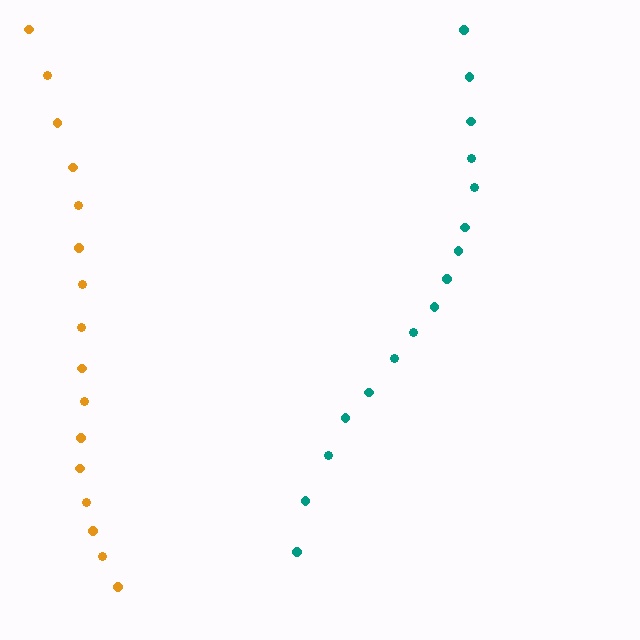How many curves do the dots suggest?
There are 2 distinct paths.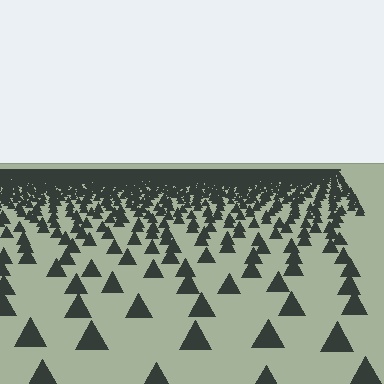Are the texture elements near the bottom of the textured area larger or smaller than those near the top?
Larger. Near the bottom, elements are closer to the viewer and appear at a bigger on-screen size.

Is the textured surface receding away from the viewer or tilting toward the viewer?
The surface is receding away from the viewer. Texture elements get smaller and denser toward the top.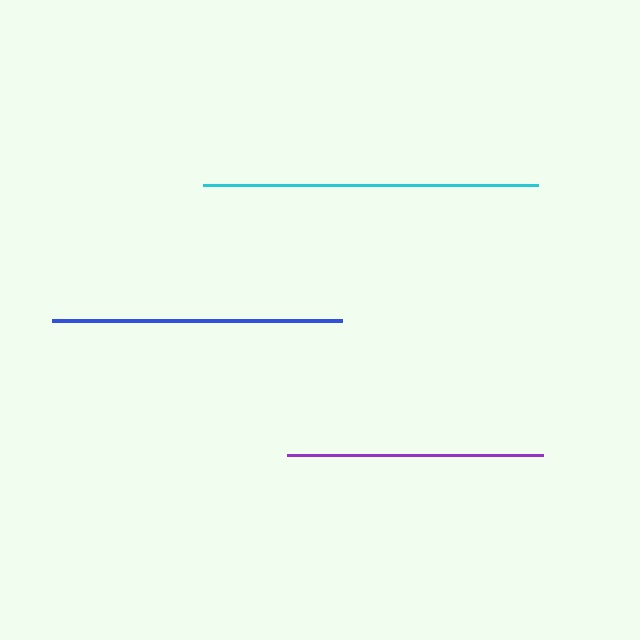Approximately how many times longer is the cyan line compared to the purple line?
The cyan line is approximately 1.3 times the length of the purple line.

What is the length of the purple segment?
The purple segment is approximately 256 pixels long.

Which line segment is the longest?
The cyan line is the longest at approximately 335 pixels.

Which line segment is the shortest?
The purple line is the shortest at approximately 256 pixels.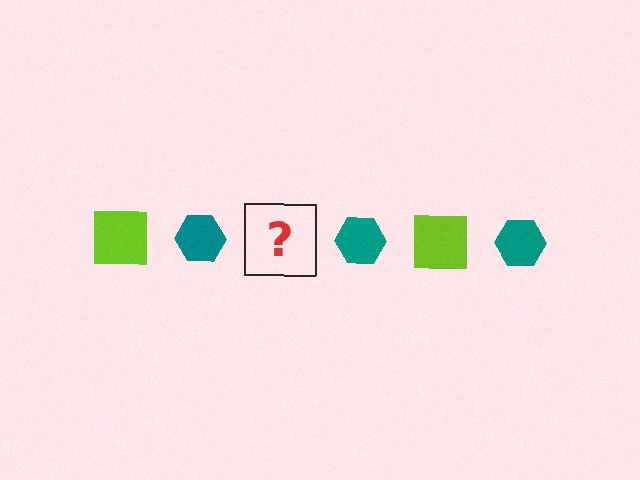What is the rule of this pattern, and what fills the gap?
The rule is that the pattern alternates between lime square and teal hexagon. The gap should be filled with a lime square.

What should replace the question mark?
The question mark should be replaced with a lime square.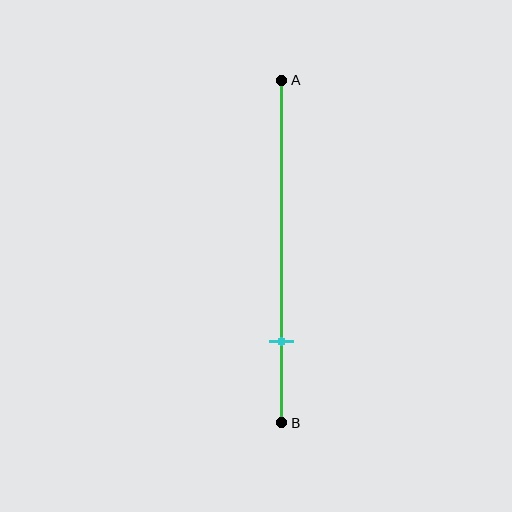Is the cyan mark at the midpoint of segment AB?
No, the mark is at about 75% from A, not at the 50% midpoint.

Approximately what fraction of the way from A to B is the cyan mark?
The cyan mark is approximately 75% of the way from A to B.